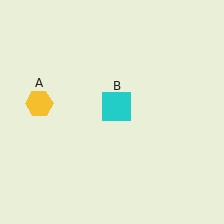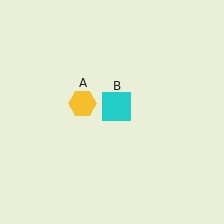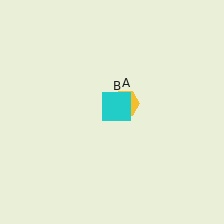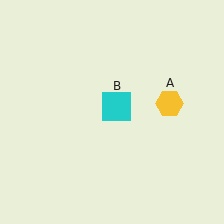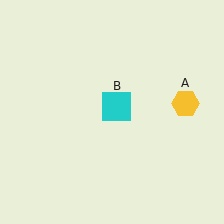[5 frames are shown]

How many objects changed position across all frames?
1 object changed position: yellow hexagon (object A).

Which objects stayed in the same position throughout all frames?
Cyan square (object B) remained stationary.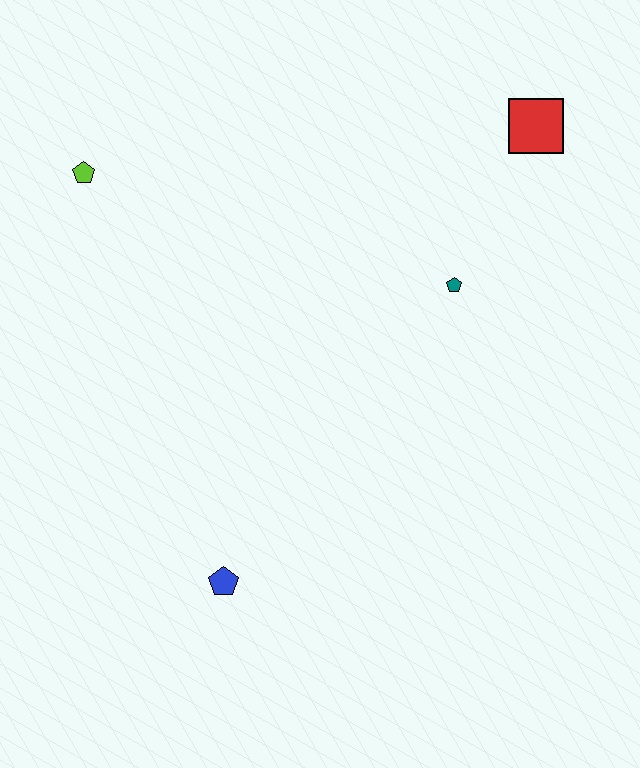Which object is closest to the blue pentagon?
The teal pentagon is closest to the blue pentagon.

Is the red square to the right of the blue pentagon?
Yes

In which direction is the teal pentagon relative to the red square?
The teal pentagon is below the red square.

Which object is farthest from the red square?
The blue pentagon is farthest from the red square.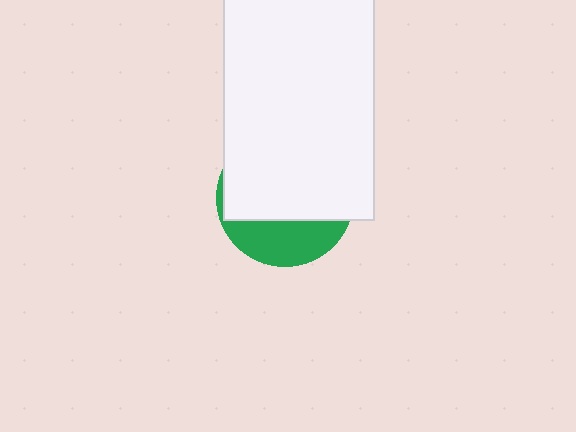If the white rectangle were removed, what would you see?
You would see the complete green circle.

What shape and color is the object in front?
The object in front is a white rectangle.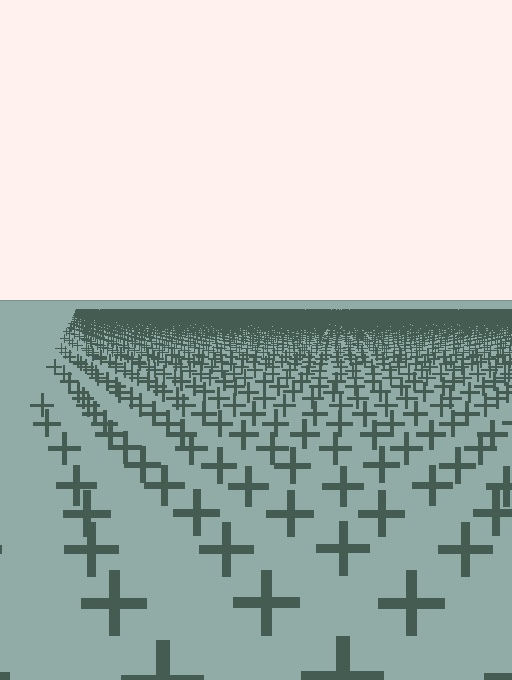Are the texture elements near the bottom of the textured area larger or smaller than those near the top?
Larger. Near the bottom, elements are closer to the viewer and appear at a bigger on-screen size.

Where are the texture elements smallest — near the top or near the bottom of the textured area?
Near the top.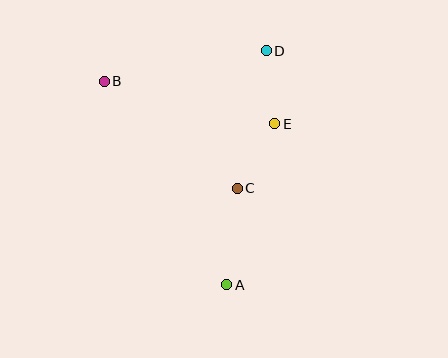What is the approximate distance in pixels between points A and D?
The distance between A and D is approximately 237 pixels.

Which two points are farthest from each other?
Points A and B are farthest from each other.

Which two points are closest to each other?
Points D and E are closest to each other.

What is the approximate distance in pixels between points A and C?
The distance between A and C is approximately 97 pixels.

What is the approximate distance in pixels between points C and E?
The distance between C and E is approximately 74 pixels.